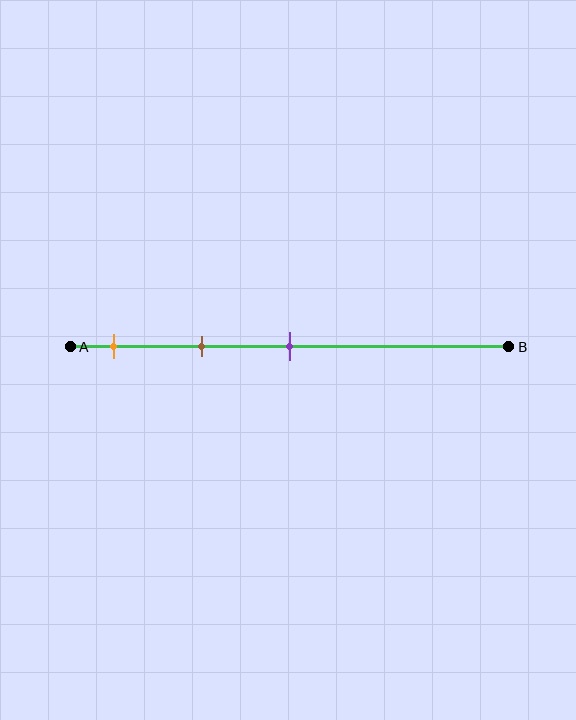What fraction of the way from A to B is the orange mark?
The orange mark is approximately 10% (0.1) of the way from A to B.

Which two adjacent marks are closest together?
The orange and brown marks are the closest adjacent pair.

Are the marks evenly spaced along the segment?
Yes, the marks are approximately evenly spaced.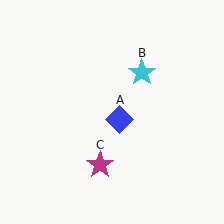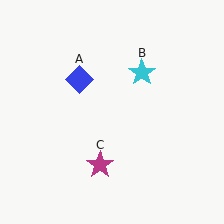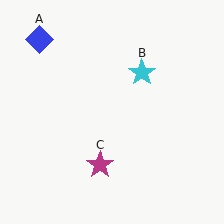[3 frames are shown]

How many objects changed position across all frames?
1 object changed position: blue diamond (object A).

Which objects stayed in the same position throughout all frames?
Cyan star (object B) and magenta star (object C) remained stationary.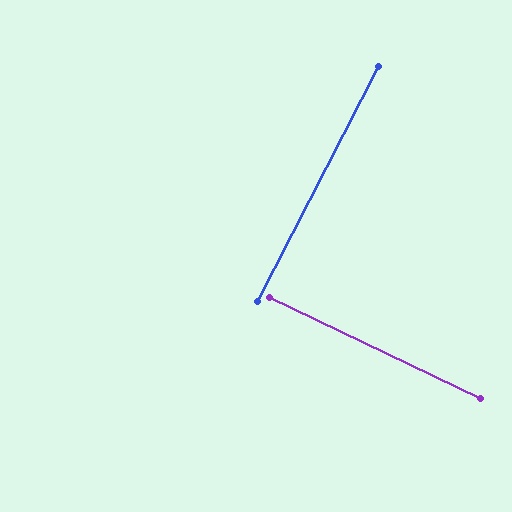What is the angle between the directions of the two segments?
Approximately 88 degrees.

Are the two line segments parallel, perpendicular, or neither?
Perpendicular — they meet at approximately 88°.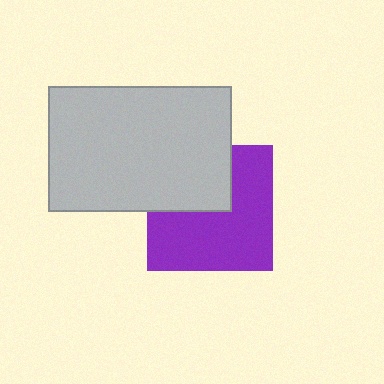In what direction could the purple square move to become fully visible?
The purple square could move down. That would shift it out from behind the light gray rectangle entirely.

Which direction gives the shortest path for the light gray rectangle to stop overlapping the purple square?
Moving up gives the shortest separation.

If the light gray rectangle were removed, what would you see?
You would see the complete purple square.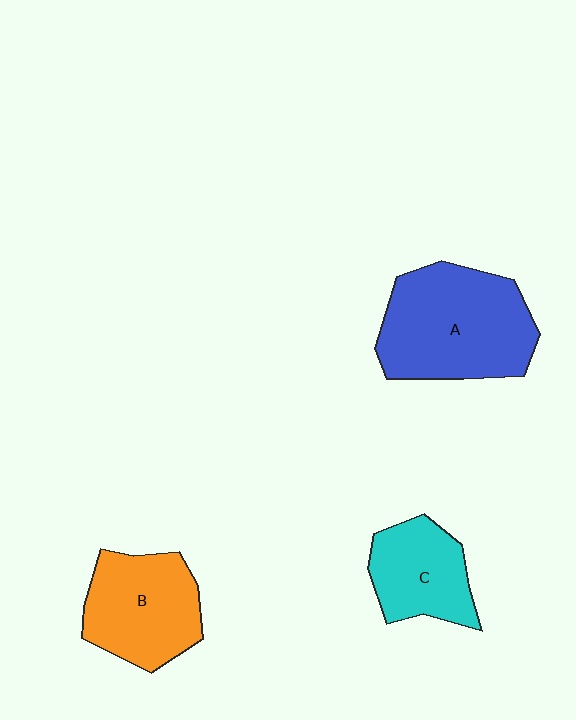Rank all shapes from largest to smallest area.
From largest to smallest: A (blue), B (orange), C (cyan).